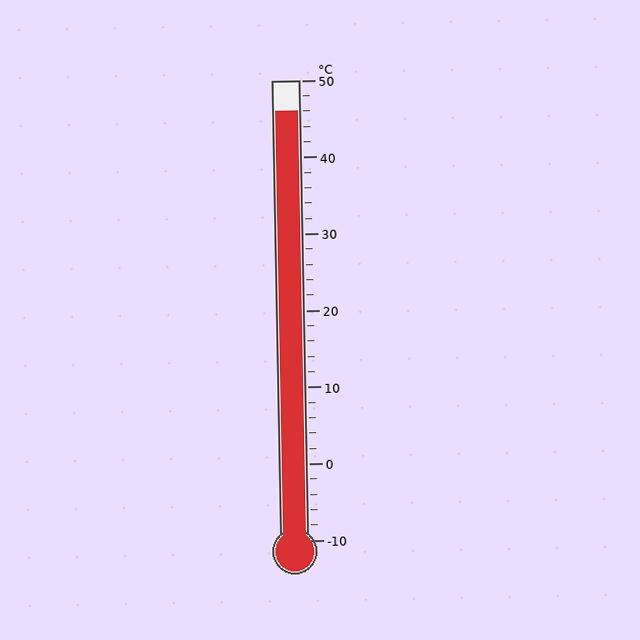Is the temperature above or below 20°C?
The temperature is above 20°C.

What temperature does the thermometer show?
The thermometer shows approximately 46°C.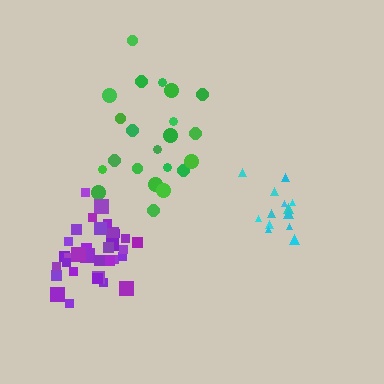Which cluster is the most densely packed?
Purple.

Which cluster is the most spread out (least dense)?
Green.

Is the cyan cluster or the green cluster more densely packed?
Cyan.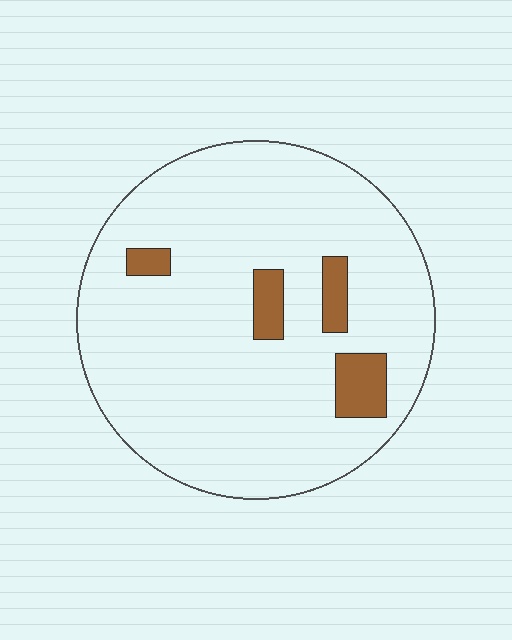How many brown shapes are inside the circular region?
4.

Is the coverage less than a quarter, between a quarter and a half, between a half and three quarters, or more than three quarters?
Less than a quarter.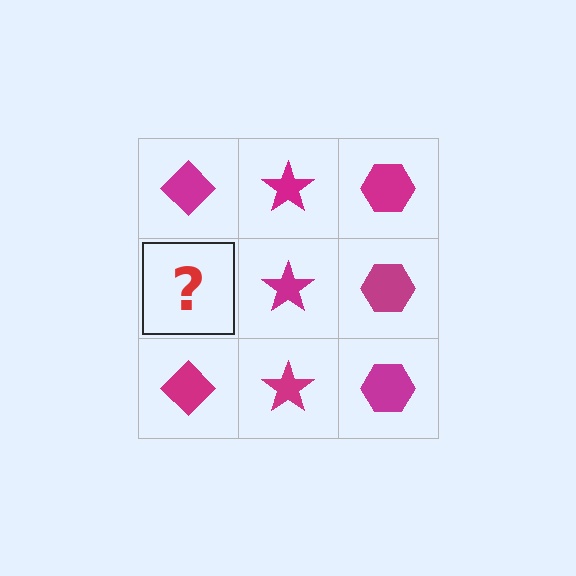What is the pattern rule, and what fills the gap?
The rule is that each column has a consistent shape. The gap should be filled with a magenta diamond.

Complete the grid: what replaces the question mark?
The question mark should be replaced with a magenta diamond.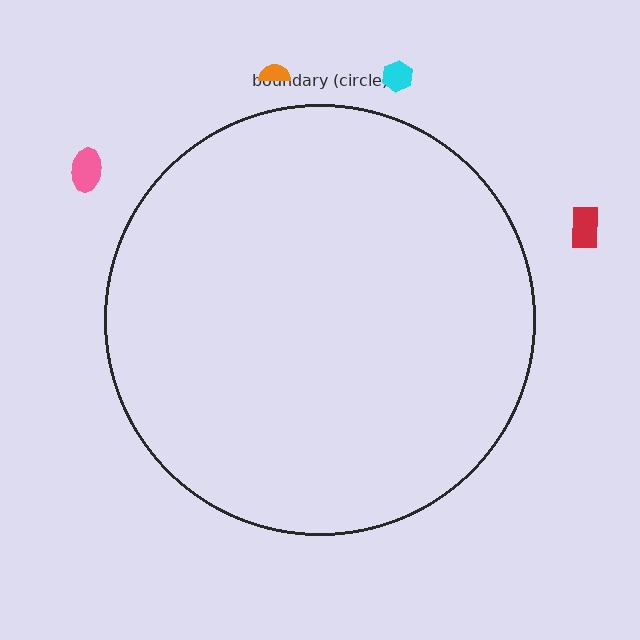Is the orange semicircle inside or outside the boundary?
Outside.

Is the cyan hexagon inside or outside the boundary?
Outside.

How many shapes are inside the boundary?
0 inside, 4 outside.